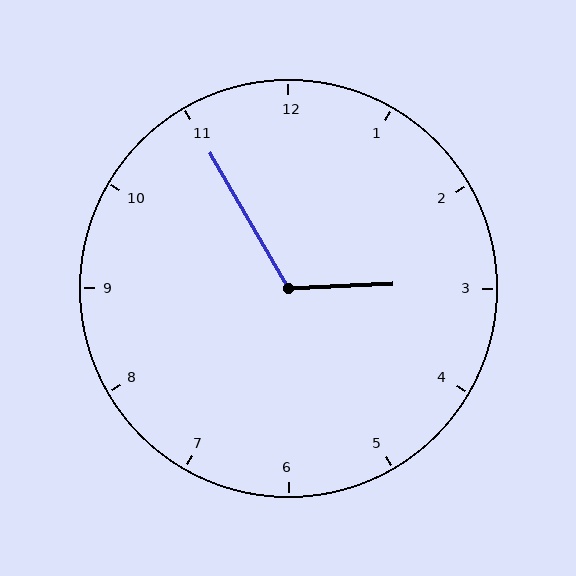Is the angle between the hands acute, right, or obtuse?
It is obtuse.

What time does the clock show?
2:55.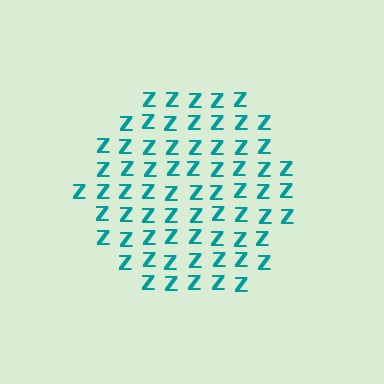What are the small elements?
The small elements are letter Z's.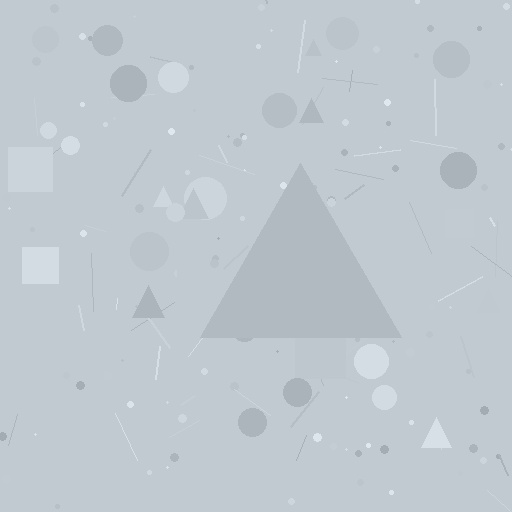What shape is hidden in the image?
A triangle is hidden in the image.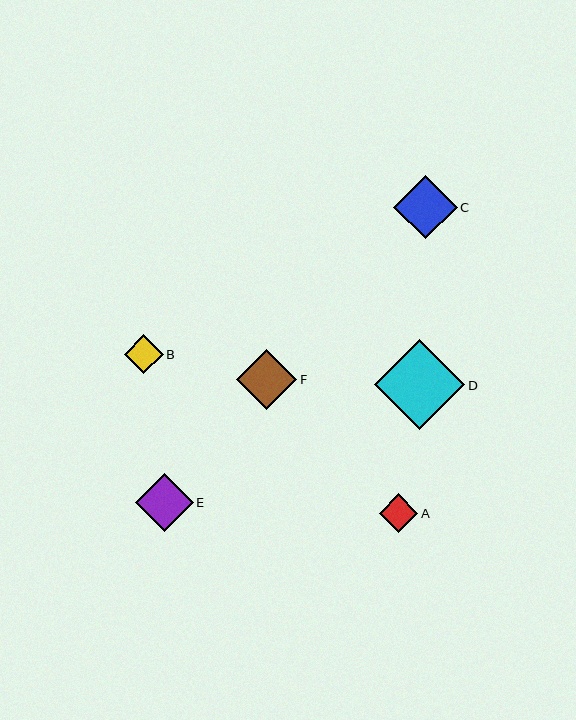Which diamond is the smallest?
Diamond A is the smallest with a size of approximately 39 pixels.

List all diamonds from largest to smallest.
From largest to smallest: D, C, F, E, B, A.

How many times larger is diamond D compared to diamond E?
Diamond D is approximately 1.6 times the size of diamond E.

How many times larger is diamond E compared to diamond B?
Diamond E is approximately 1.5 times the size of diamond B.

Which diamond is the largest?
Diamond D is the largest with a size of approximately 90 pixels.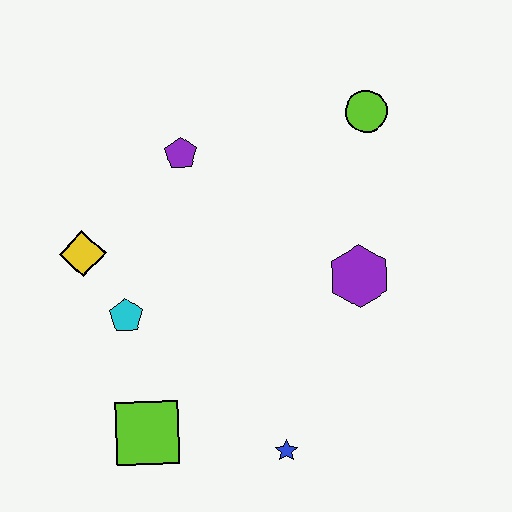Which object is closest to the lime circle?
The purple hexagon is closest to the lime circle.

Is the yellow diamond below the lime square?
No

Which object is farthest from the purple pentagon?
The blue star is farthest from the purple pentagon.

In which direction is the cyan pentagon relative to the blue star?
The cyan pentagon is to the left of the blue star.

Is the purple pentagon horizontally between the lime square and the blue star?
Yes